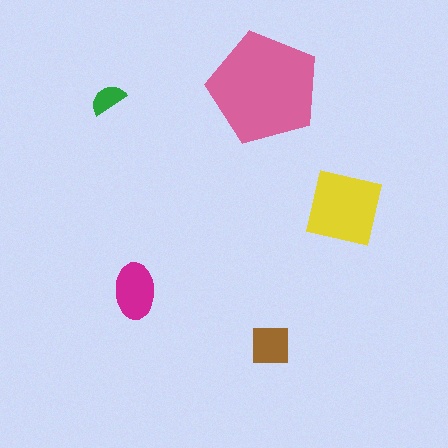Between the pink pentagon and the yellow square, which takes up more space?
The pink pentagon.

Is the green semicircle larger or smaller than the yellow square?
Smaller.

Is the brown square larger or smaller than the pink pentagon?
Smaller.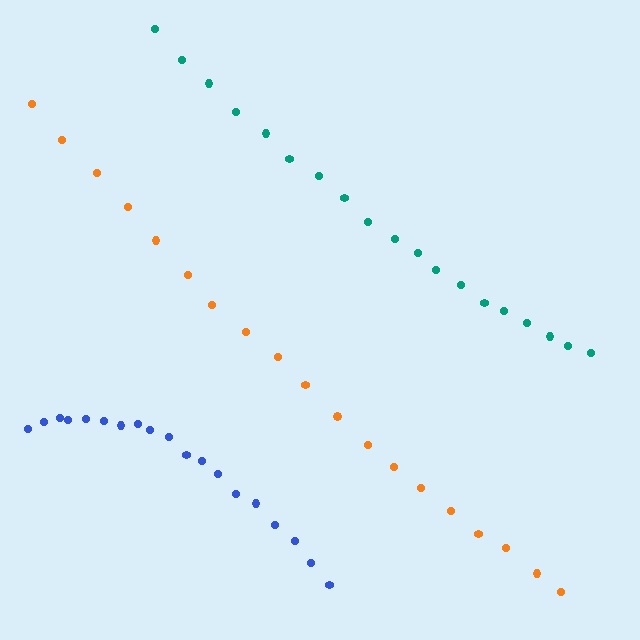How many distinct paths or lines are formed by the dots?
There are 3 distinct paths.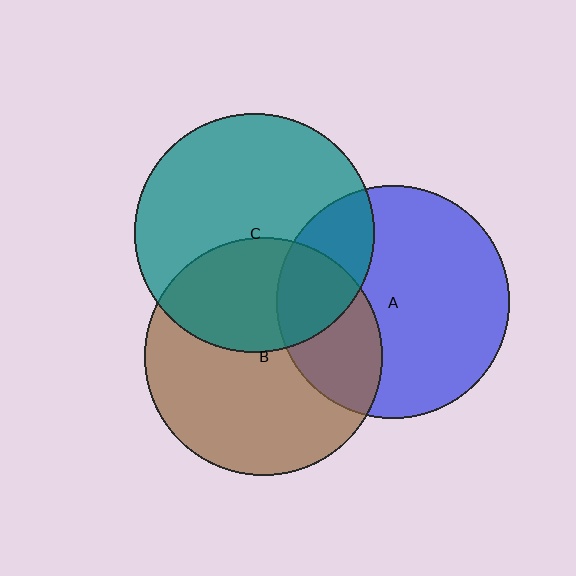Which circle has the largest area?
Circle C (teal).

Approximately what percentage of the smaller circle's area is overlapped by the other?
Approximately 30%.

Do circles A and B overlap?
Yes.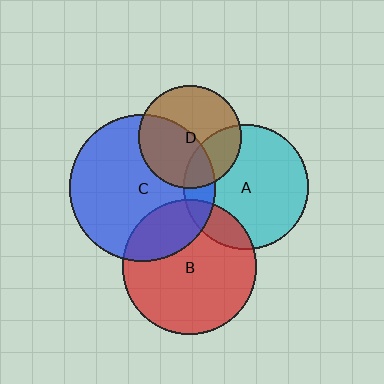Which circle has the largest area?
Circle C (blue).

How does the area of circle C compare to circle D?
Approximately 2.0 times.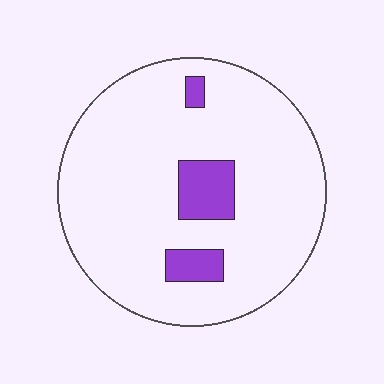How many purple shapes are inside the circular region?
3.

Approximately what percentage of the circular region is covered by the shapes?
Approximately 10%.